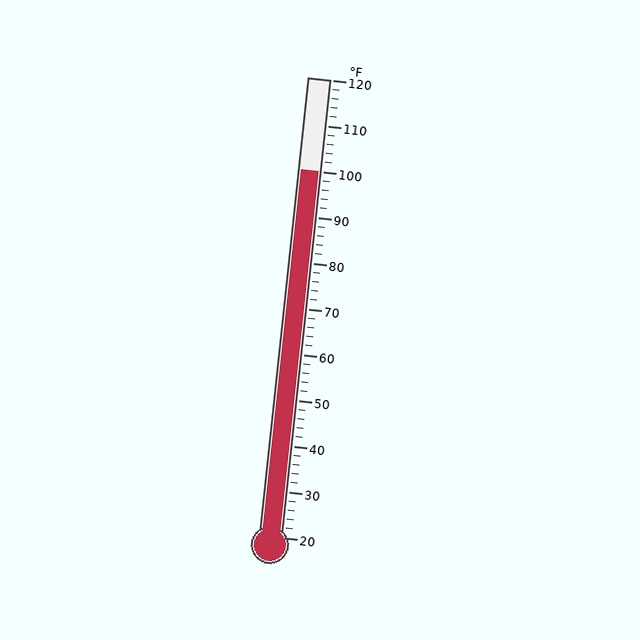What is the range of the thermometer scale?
The thermometer scale ranges from 20°F to 120°F.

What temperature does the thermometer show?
The thermometer shows approximately 100°F.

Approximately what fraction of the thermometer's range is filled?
The thermometer is filled to approximately 80% of its range.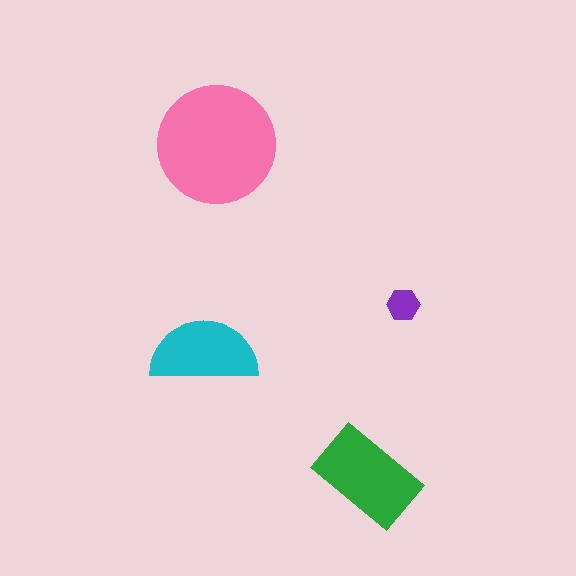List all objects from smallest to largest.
The purple hexagon, the cyan semicircle, the green rectangle, the pink circle.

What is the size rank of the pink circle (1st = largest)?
1st.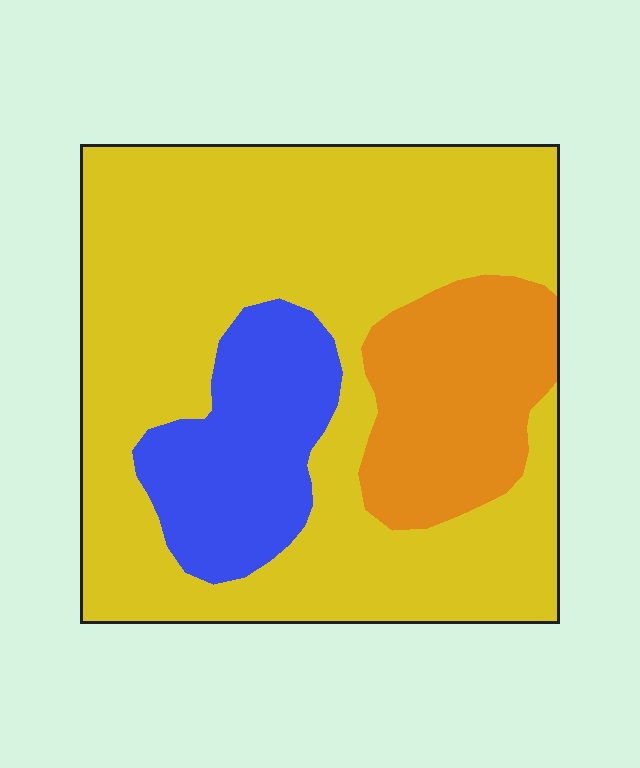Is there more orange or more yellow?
Yellow.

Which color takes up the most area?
Yellow, at roughly 65%.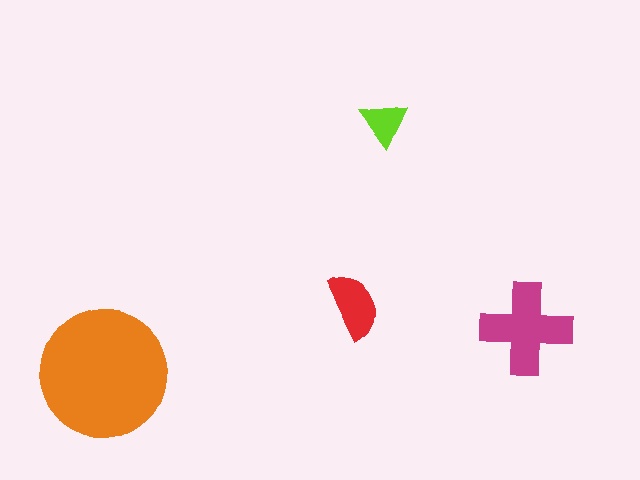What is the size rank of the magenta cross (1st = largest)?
2nd.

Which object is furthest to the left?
The orange circle is leftmost.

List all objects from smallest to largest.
The lime triangle, the red semicircle, the magenta cross, the orange circle.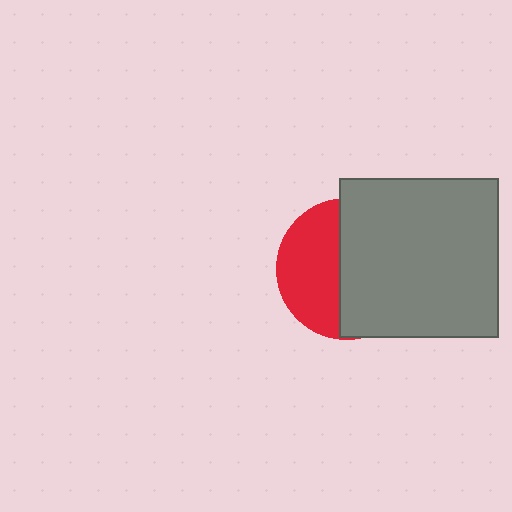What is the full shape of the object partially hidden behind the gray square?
The partially hidden object is a red circle.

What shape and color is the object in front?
The object in front is a gray square.